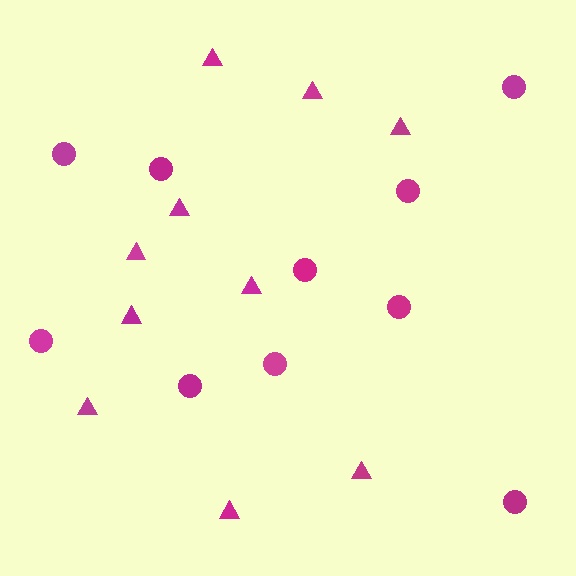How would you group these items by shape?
There are 2 groups: one group of circles (10) and one group of triangles (10).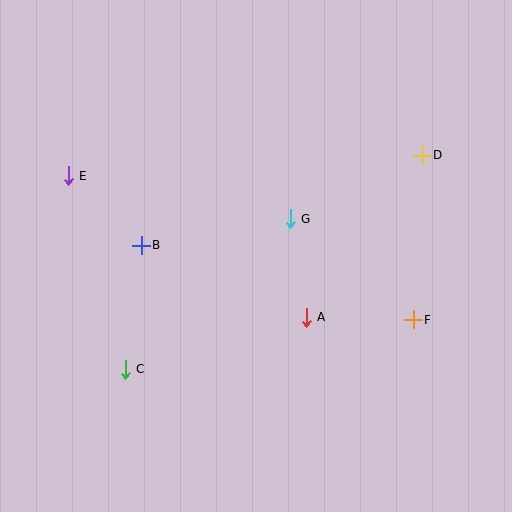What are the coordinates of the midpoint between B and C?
The midpoint between B and C is at (133, 307).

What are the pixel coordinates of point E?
Point E is at (68, 176).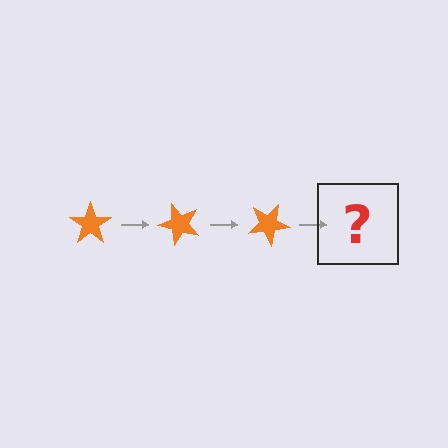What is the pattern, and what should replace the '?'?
The pattern is that the star rotates 50 degrees each step. The '?' should be an orange star rotated 150 degrees.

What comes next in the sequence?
The next element should be an orange star rotated 150 degrees.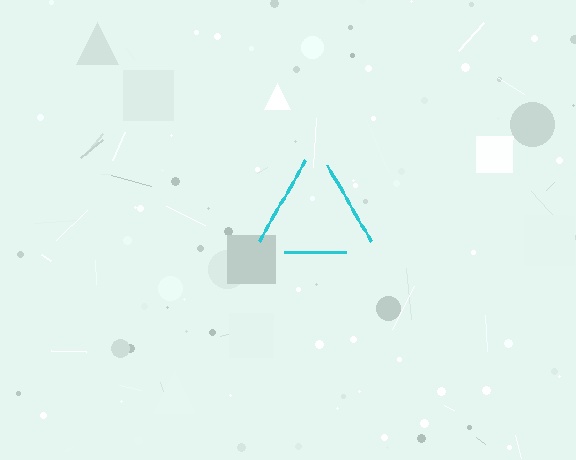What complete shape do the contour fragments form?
The contour fragments form a triangle.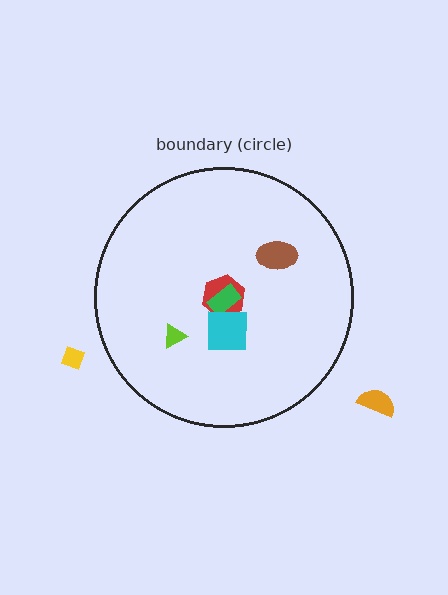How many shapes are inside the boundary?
5 inside, 2 outside.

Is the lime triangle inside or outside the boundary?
Inside.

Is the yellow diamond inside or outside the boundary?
Outside.